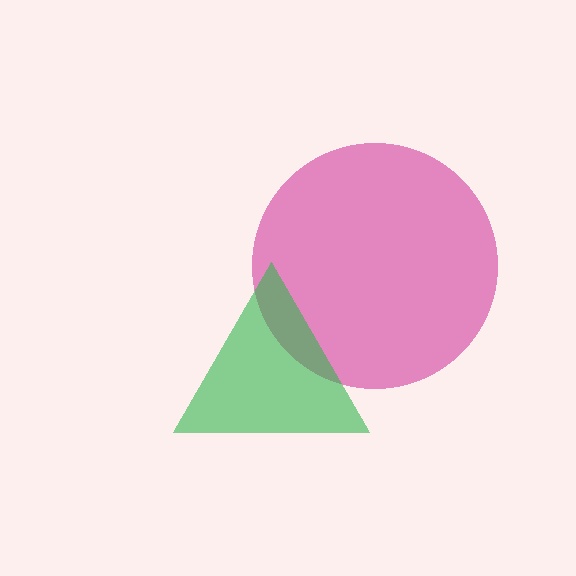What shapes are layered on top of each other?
The layered shapes are: a magenta circle, a green triangle.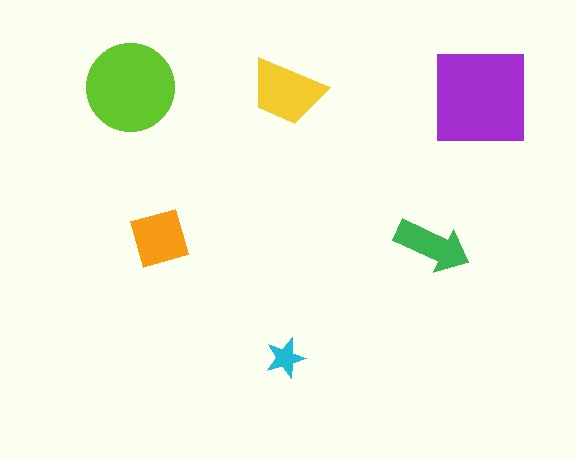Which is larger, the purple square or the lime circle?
The purple square.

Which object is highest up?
The lime circle is topmost.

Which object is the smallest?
The cyan star.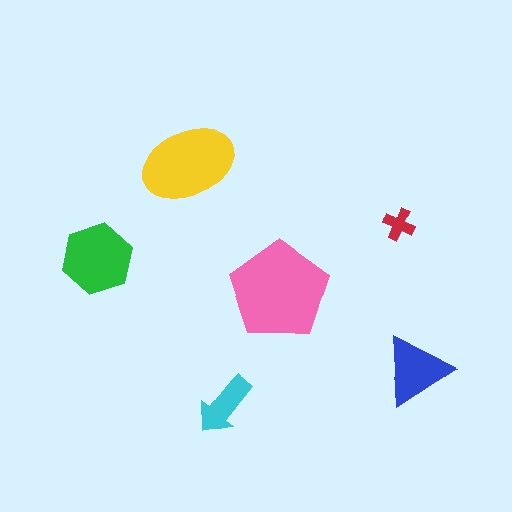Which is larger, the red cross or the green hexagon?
The green hexagon.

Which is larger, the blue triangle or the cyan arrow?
The blue triangle.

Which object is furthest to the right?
The blue triangle is rightmost.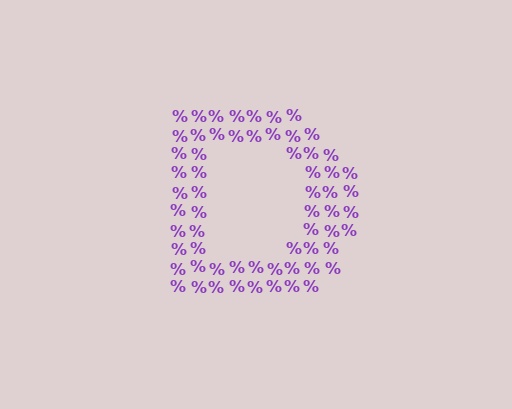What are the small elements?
The small elements are percent signs.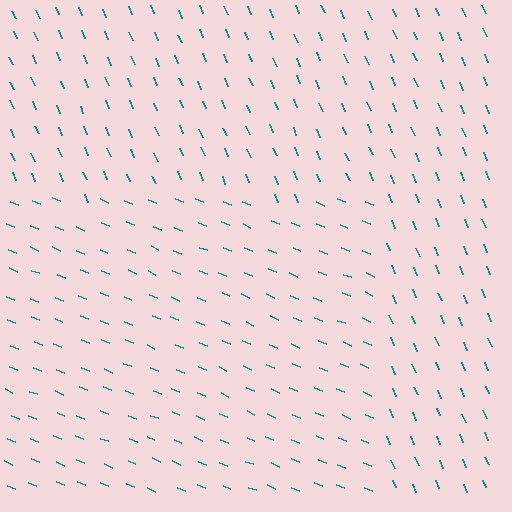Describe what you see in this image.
The image is filled with small teal line segments. A rectangle region in the image has lines oriented differently from the surrounding lines, creating a visible texture boundary.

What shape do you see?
I see a rectangle.